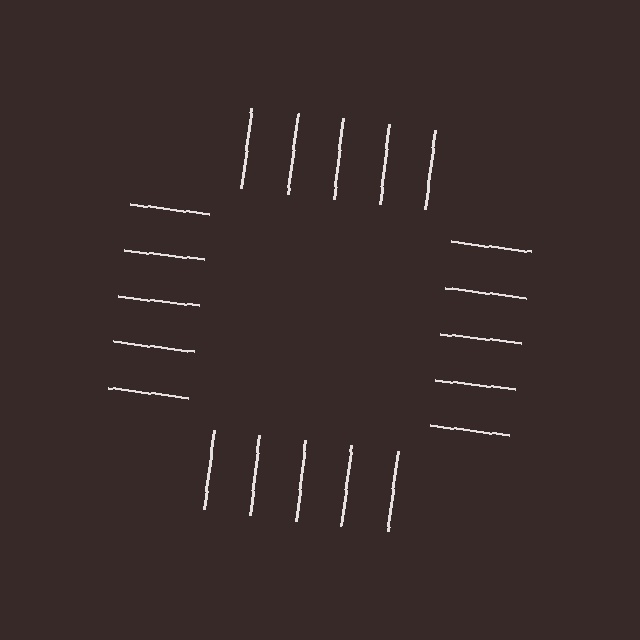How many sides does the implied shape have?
4 sides — the line-ends trace a square.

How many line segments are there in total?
20 — 5 along each of the 4 edges.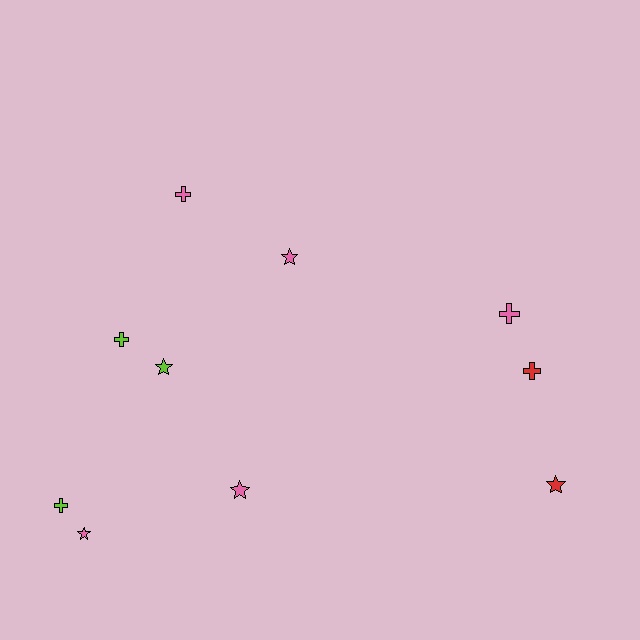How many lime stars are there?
There is 1 lime star.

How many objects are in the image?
There are 10 objects.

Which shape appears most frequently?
Cross, with 5 objects.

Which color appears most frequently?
Pink, with 5 objects.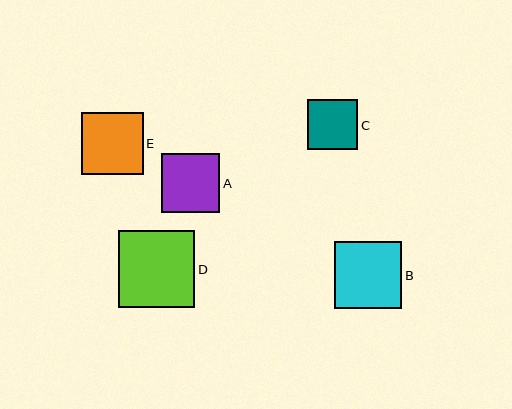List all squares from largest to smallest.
From largest to smallest: D, B, E, A, C.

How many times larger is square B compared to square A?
Square B is approximately 1.1 times the size of square A.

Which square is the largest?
Square D is the largest with a size of approximately 76 pixels.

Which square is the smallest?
Square C is the smallest with a size of approximately 50 pixels.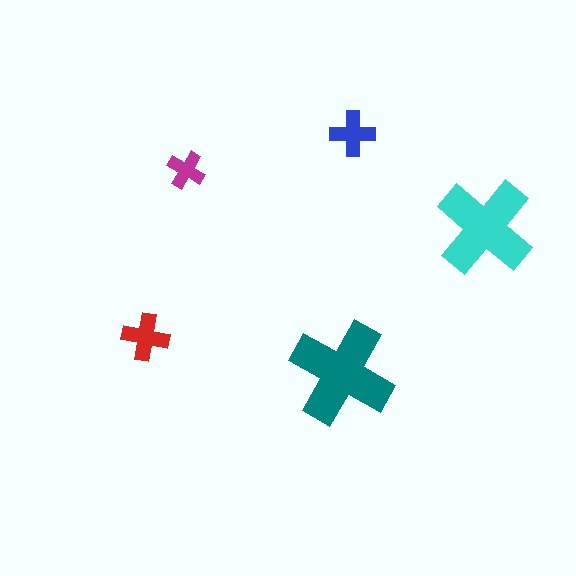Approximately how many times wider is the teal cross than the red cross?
About 2 times wider.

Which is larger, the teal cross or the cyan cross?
The teal one.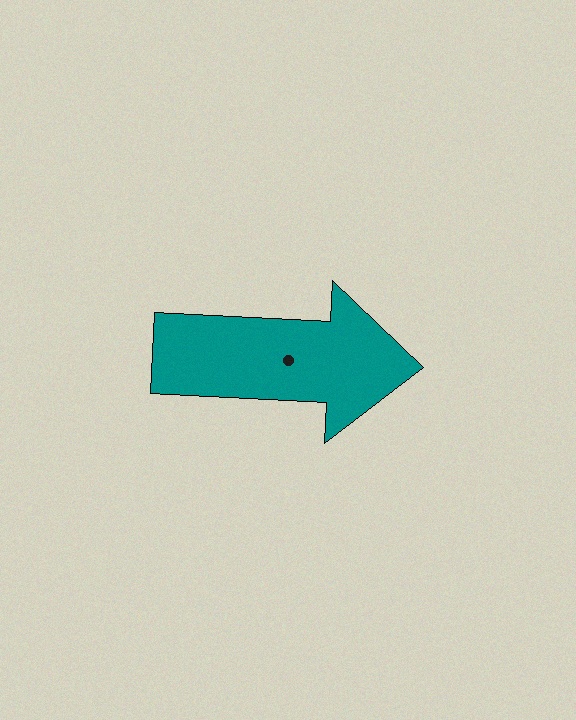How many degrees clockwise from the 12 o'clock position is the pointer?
Approximately 93 degrees.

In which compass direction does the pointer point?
East.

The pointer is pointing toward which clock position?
Roughly 3 o'clock.